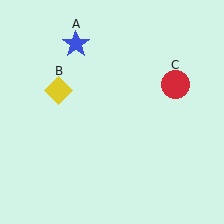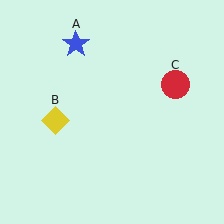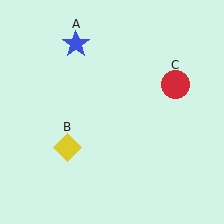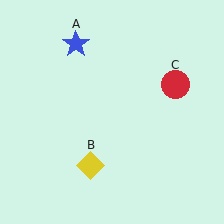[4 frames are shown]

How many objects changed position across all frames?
1 object changed position: yellow diamond (object B).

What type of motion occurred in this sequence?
The yellow diamond (object B) rotated counterclockwise around the center of the scene.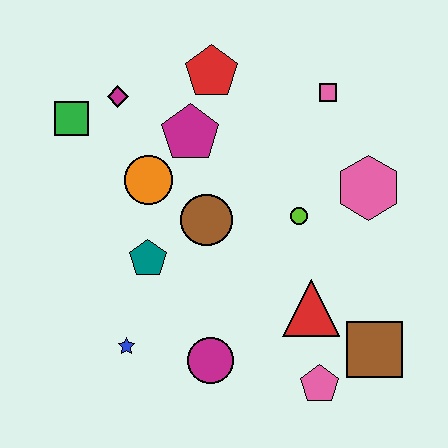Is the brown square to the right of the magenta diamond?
Yes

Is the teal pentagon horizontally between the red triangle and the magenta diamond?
Yes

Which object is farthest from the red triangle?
The green square is farthest from the red triangle.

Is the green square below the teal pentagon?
No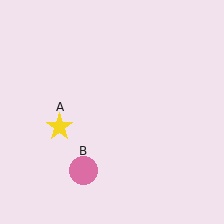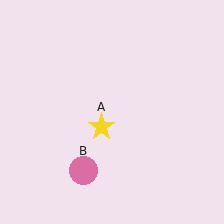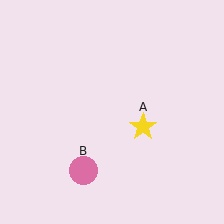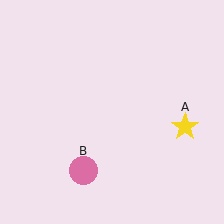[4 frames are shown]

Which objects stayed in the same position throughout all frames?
Pink circle (object B) remained stationary.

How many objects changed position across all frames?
1 object changed position: yellow star (object A).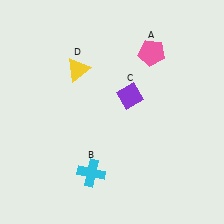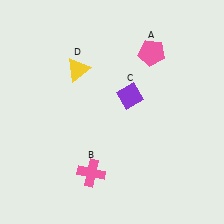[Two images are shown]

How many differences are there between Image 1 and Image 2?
There is 1 difference between the two images.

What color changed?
The cross (B) changed from cyan in Image 1 to pink in Image 2.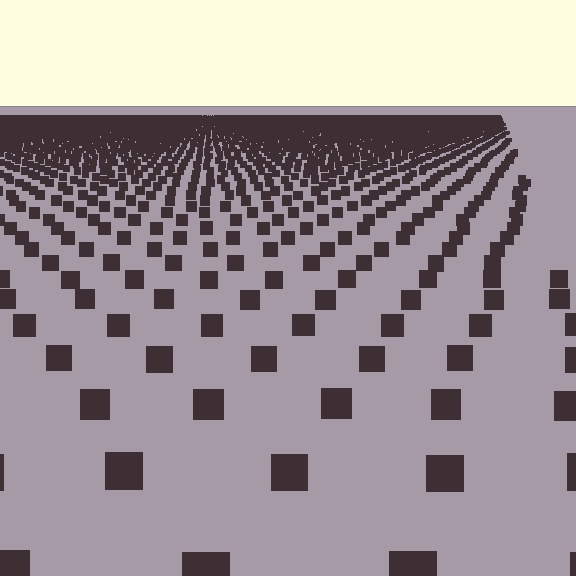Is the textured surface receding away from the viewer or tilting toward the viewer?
The surface is receding away from the viewer. Texture elements get smaller and denser toward the top.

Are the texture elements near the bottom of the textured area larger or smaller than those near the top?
Larger. Near the bottom, elements are closer to the viewer and appear at a bigger on-screen size.